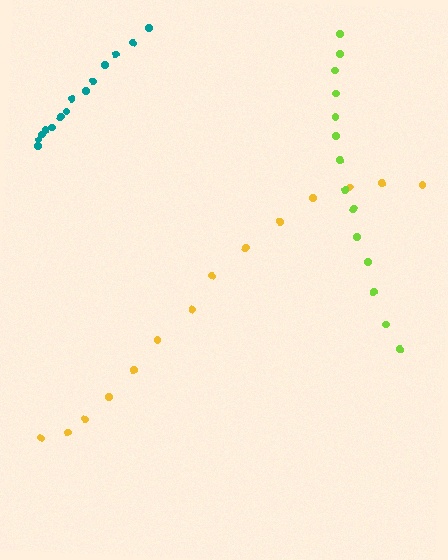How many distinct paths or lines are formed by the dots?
There are 3 distinct paths.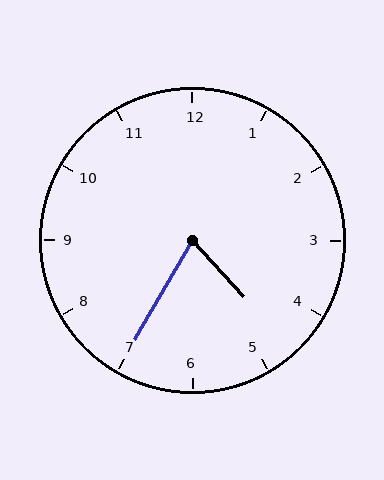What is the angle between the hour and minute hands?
Approximately 72 degrees.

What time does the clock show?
4:35.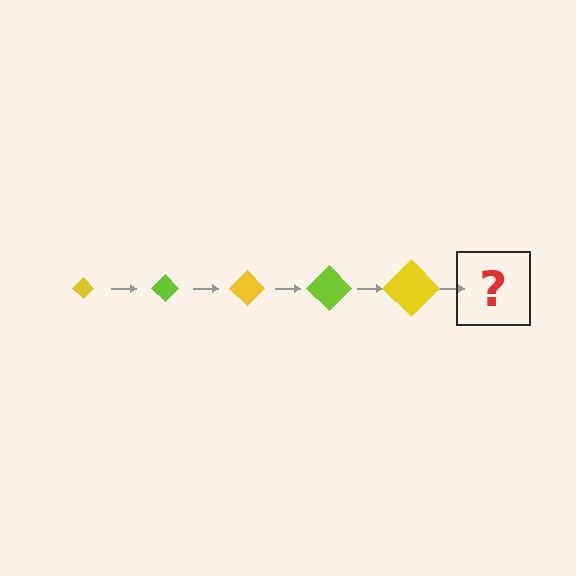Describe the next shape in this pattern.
It should be a lime diamond, larger than the previous one.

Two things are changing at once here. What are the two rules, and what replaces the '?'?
The two rules are that the diamond grows larger each step and the color cycles through yellow and lime. The '?' should be a lime diamond, larger than the previous one.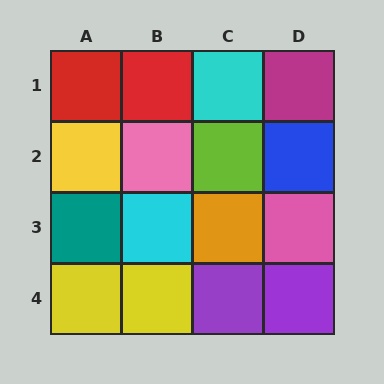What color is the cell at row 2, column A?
Yellow.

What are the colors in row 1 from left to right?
Red, red, cyan, magenta.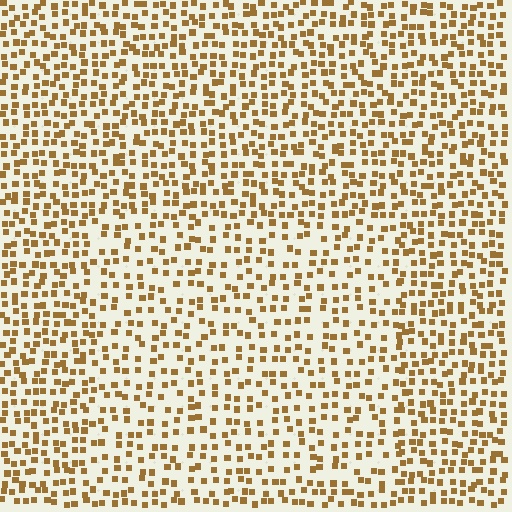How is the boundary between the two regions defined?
The boundary is defined by a change in element density (approximately 1.5x ratio). All elements are the same color, size, and shape.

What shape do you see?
I see a rectangle.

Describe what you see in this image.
The image contains small brown elements arranged at two different densities. A rectangle-shaped region is visible where the elements are less densely packed than the surrounding area.